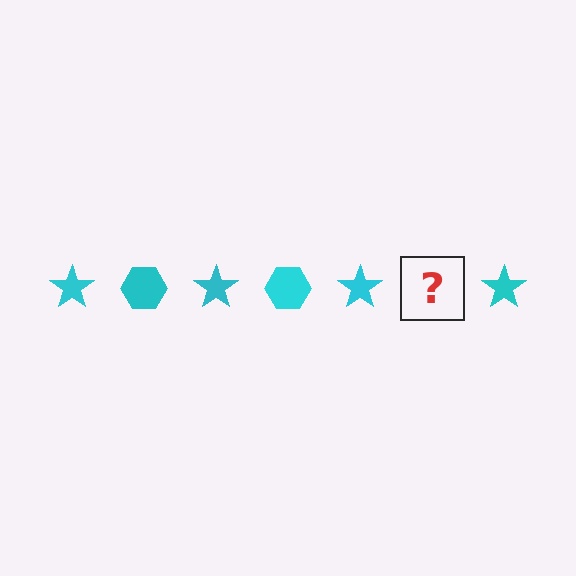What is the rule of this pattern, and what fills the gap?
The rule is that the pattern cycles through star, hexagon shapes in cyan. The gap should be filled with a cyan hexagon.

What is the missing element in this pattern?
The missing element is a cyan hexagon.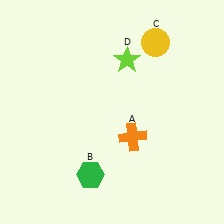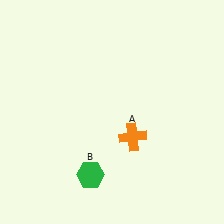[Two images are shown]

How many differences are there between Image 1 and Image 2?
There are 2 differences between the two images.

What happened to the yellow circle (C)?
The yellow circle (C) was removed in Image 2. It was in the top-right area of Image 1.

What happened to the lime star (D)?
The lime star (D) was removed in Image 2. It was in the top-right area of Image 1.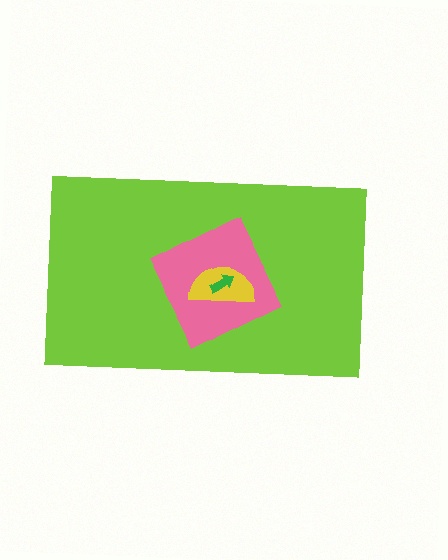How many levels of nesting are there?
4.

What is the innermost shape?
The green arrow.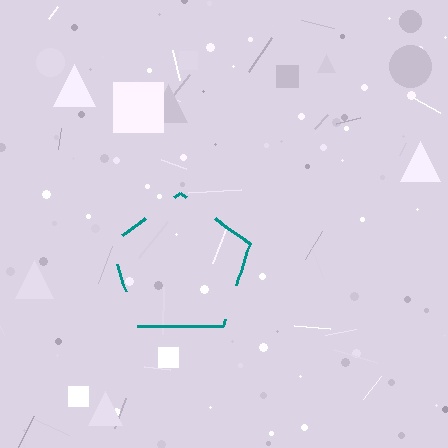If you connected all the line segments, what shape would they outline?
They would outline a pentagon.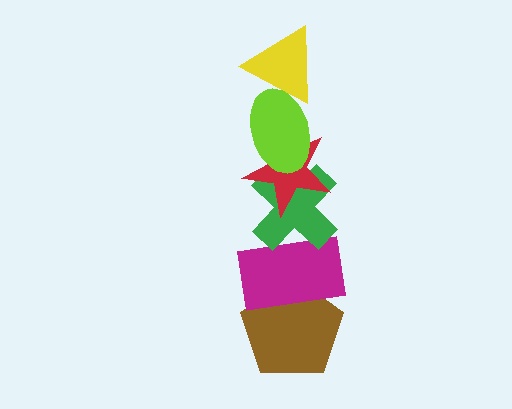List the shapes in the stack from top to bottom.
From top to bottom: the yellow triangle, the lime ellipse, the red star, the green cross, the magenta rectangle, the brown pentagon.